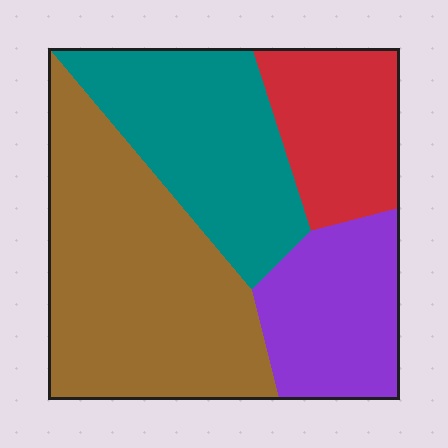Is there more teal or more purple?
Teal.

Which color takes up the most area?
Brown, at roughly 40%.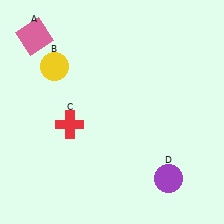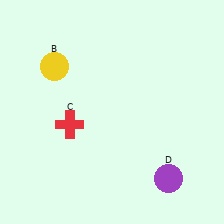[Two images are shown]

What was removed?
The pink square (A) was removed in Image 2.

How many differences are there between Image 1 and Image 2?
There is 1 difference between the two images.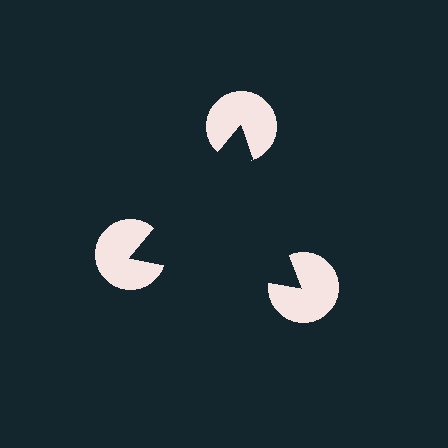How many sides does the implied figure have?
3 sides.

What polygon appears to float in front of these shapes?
An illusory triangle — its edges are inferred from the aligned wedge cuts in the pac-man discs, not physically drawn.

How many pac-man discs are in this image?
There are 3 — one at each vertex of the illusory triangle.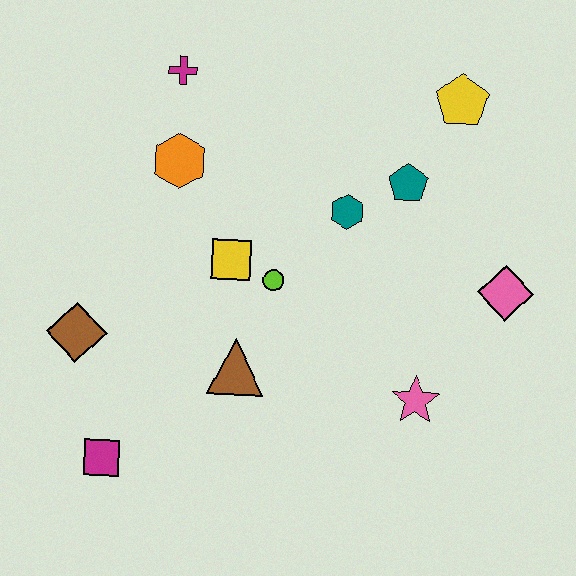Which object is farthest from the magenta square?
The yellow pentagon is farthest from the magenta square.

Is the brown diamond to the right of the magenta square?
No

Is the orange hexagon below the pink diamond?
No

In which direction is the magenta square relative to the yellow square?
The magenta square is below the yellow square.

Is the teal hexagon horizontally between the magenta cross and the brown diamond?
No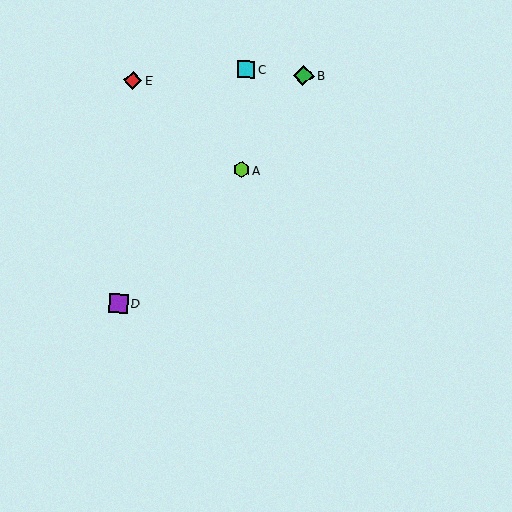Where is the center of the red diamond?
The center of the red diamond is at (133, 80).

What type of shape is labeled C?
Shape C is a cyan square.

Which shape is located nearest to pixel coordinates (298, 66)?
The green diamond (labeled B) at (303, 76) is nearest to that location.